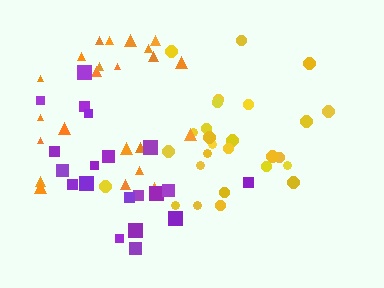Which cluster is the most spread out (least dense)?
Orange.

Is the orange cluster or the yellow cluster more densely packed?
Yellow.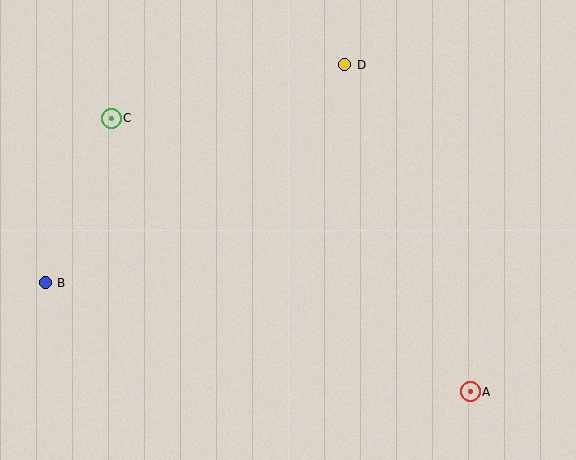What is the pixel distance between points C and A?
The distance between C and A is 451 pixels.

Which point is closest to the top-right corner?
Point D is closest to the top-right corner.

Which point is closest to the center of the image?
Point D at (345, 65) is closest to the center.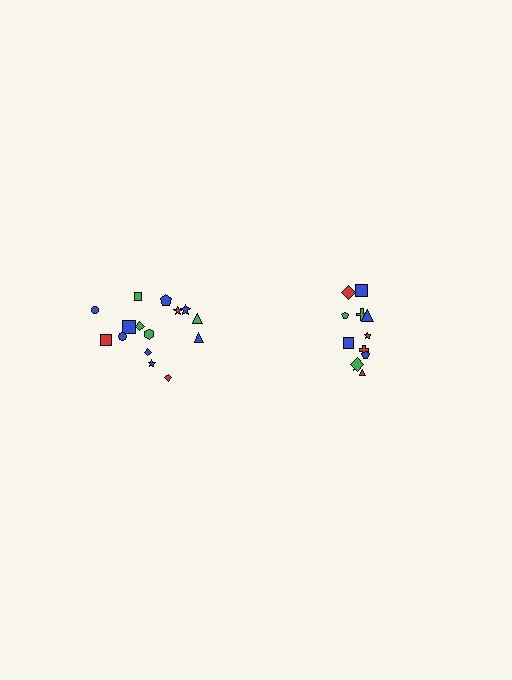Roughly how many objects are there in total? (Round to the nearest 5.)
Roughly 25 objects in total.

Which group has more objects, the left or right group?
The left group.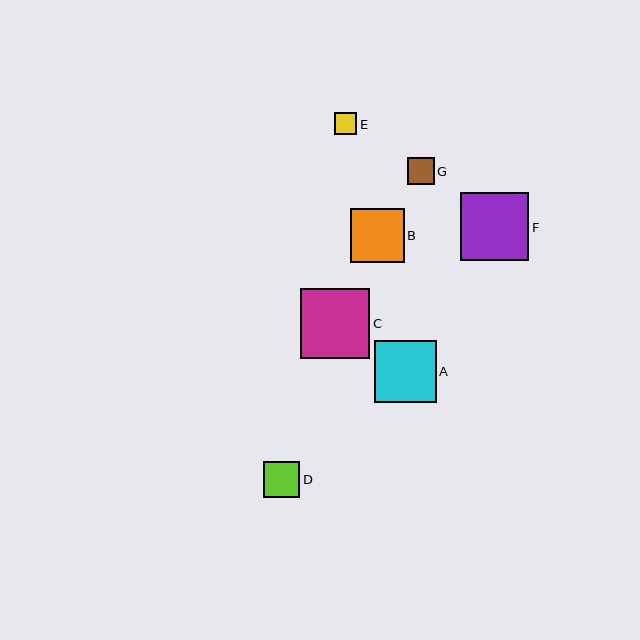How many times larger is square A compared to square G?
Square A is approximately 2.3 times the size of square G.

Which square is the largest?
Square C is the largest with a size of approximately 69 pixels.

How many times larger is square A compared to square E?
Square A is approximately 2.8 times the size of square E.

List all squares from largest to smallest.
From largest to smallest: C, F, A, B, D, G, E.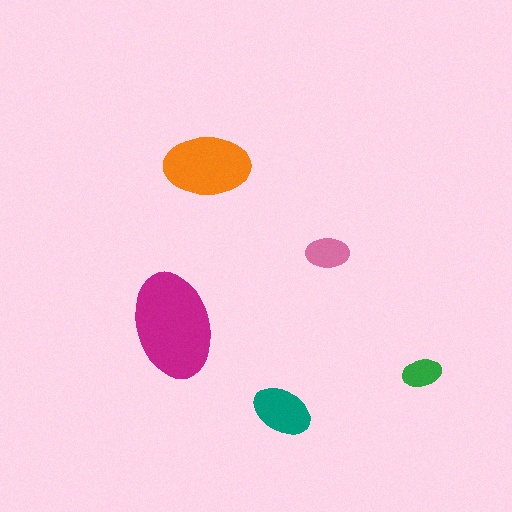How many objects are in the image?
There are 5 objects in the image.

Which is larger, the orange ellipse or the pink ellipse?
The orange one.